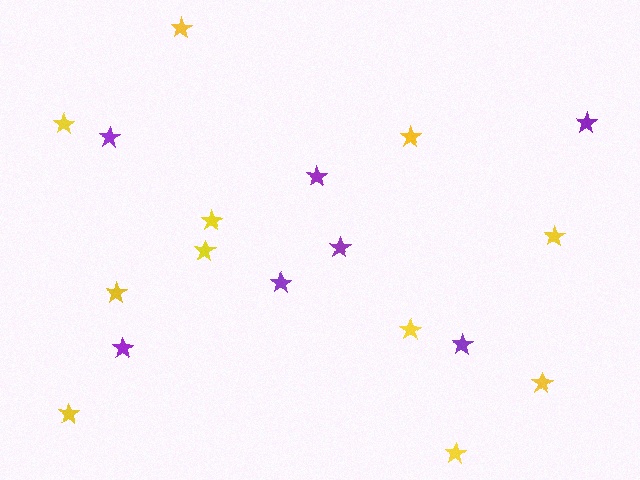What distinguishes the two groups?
There are 2 groups: one group of yellow stars (11) and one group of purple stars (7).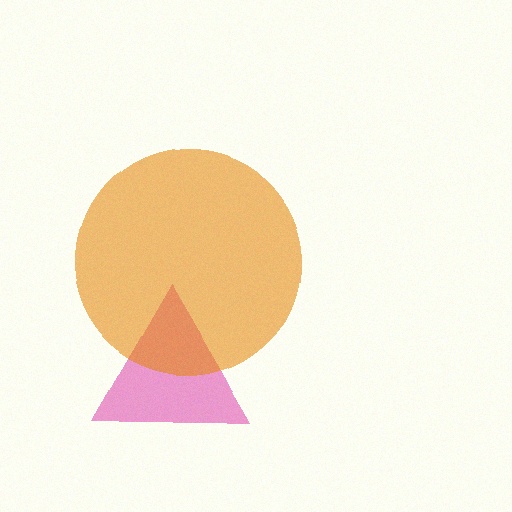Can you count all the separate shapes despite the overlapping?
Yes, there are 2 separate shapes.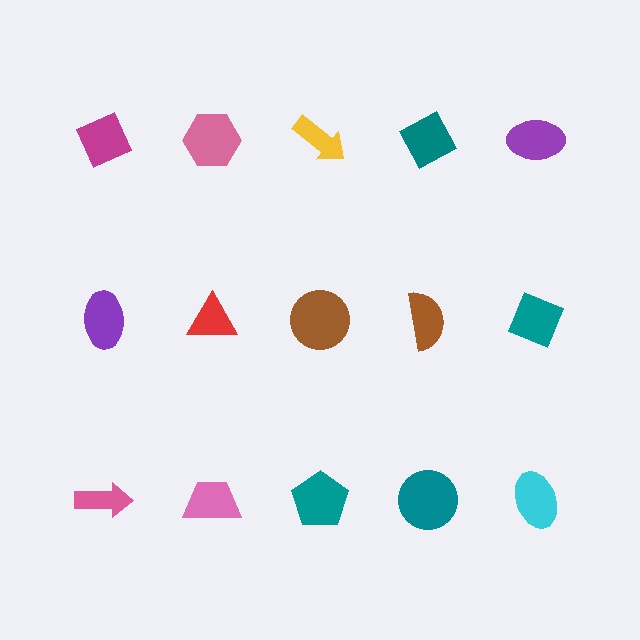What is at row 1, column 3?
A yellow arrow.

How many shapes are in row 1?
5 shapes.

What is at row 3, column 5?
A cyan ellipse.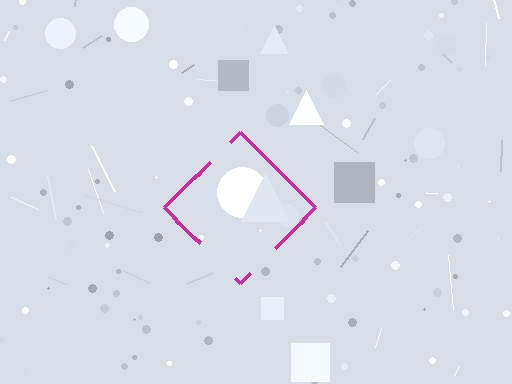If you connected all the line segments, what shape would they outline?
They would outline a diamond.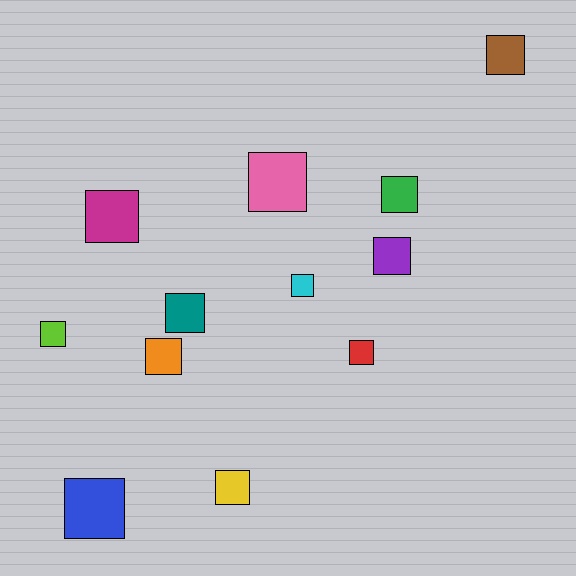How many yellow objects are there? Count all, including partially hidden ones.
There is 1 yellow object.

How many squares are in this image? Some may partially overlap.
There are 12 squares.